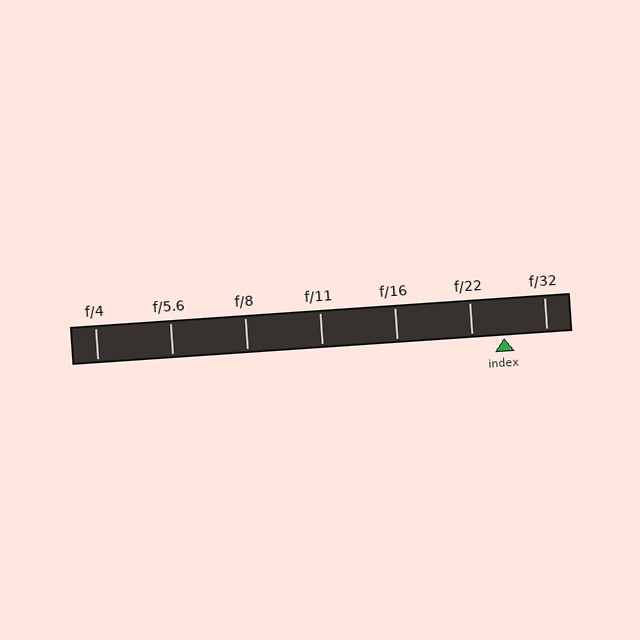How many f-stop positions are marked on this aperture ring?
There are 7 f-stop positions marked.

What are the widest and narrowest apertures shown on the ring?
The widest aperture shown is f/4 and the narrowest is f/32.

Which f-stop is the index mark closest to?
The index mark is closest to f/22.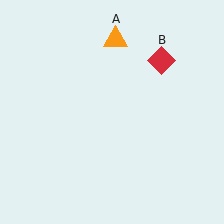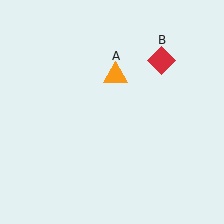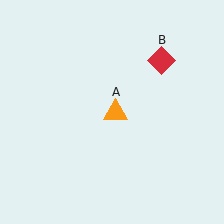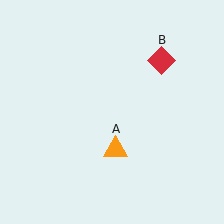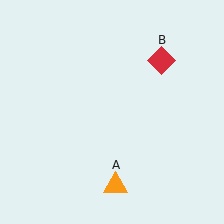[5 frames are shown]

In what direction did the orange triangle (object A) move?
The orange triangle (object A) moved down.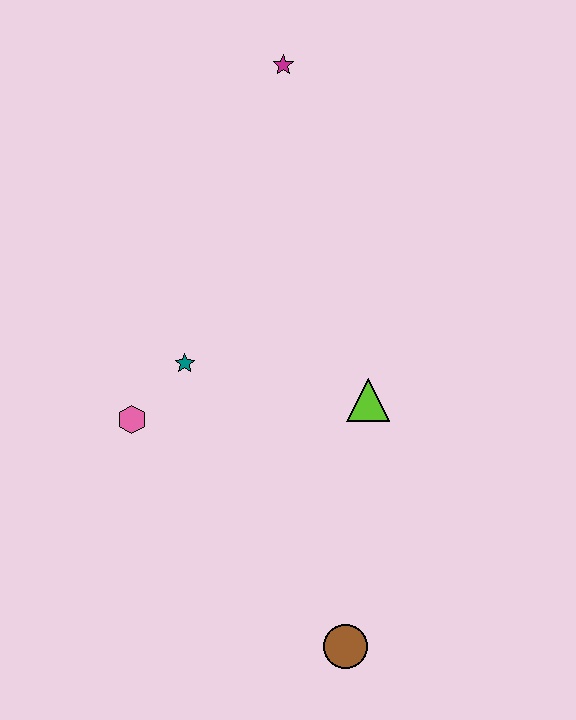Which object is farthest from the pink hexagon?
The magenta star is farthest from the pink hexagon.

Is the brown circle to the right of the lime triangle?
No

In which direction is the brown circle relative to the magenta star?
The brown circle is below the magenta star.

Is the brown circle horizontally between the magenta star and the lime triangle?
Yes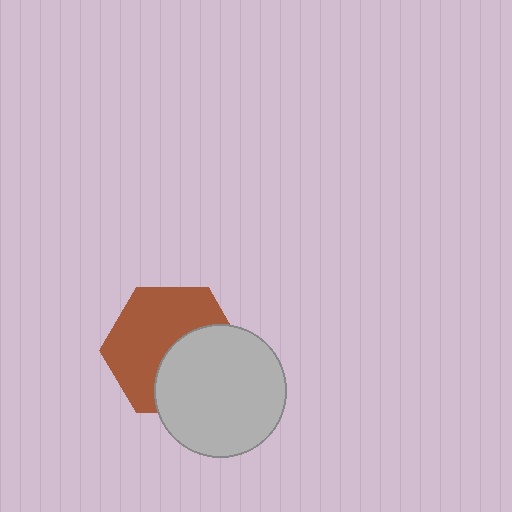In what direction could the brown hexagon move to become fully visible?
The brown hexagon could move toward the upper-left. That would shift it out from behind the light gray circle entirely.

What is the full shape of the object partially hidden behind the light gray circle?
The partially hidden object is a brown hexagon.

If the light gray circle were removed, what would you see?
You would see the complete brown hexagon.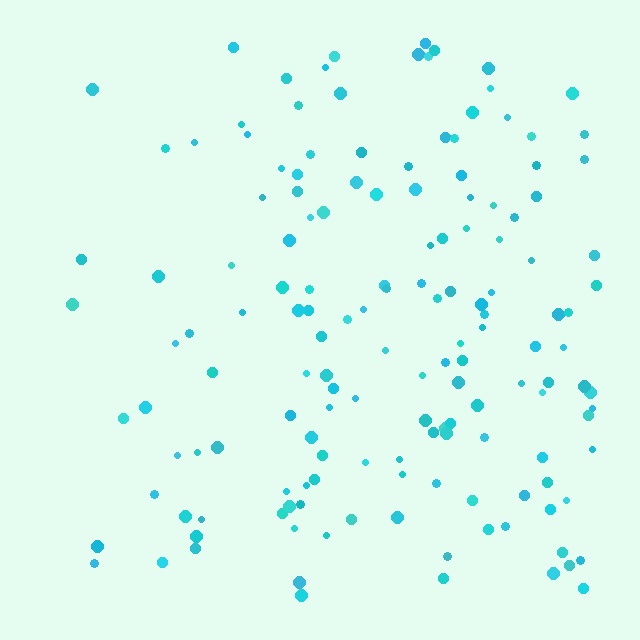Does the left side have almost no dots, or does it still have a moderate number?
Still a moderate number, just noticeably fewer than the right.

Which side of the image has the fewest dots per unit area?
The left.